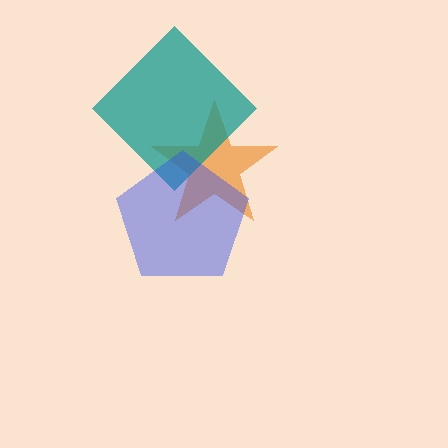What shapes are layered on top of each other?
The layered shapes are: an orange star, a teal diamond, a blue pentagon.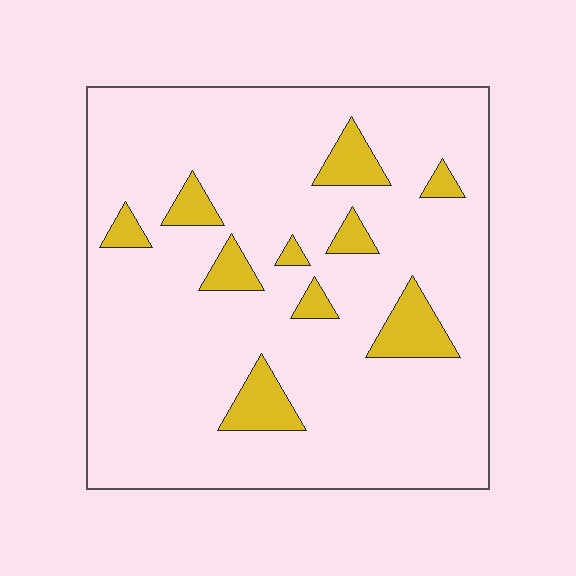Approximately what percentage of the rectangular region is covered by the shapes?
Approximately 10%.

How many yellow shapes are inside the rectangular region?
10.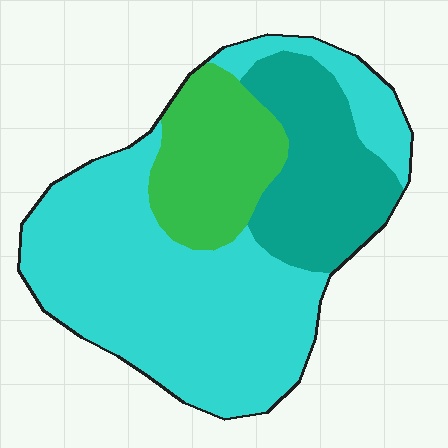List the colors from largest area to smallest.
From largest to smallest: cyan, teal, green.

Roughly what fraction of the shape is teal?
Teal covers 22% of the shape.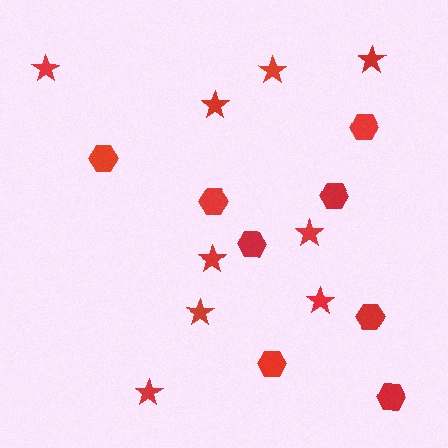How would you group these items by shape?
There are 2 groups: one group of hexagons (8) and one group of stars (9).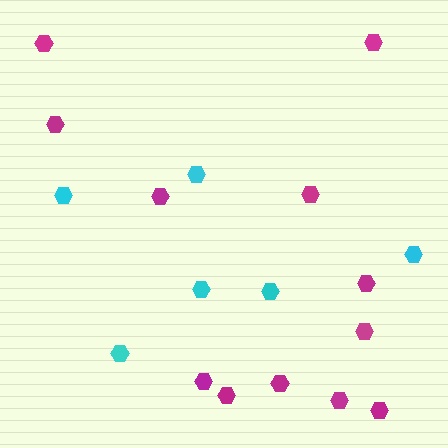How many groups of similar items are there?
There are 2 groups: one group of cyan hexagons (6) and one group of magenta hexagons (12).